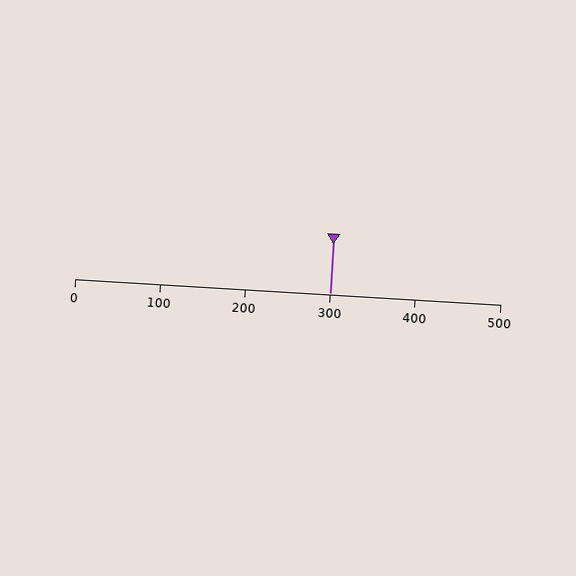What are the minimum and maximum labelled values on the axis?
The axis runs from 0 to 500.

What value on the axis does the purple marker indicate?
The marker indicates approximately 300.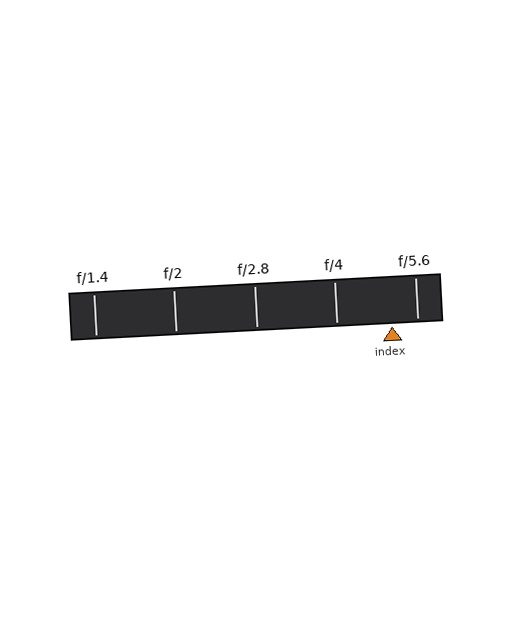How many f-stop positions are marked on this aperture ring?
There are 5 f-stop positions marked.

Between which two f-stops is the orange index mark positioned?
The index mark is between f/4 and f/5.6.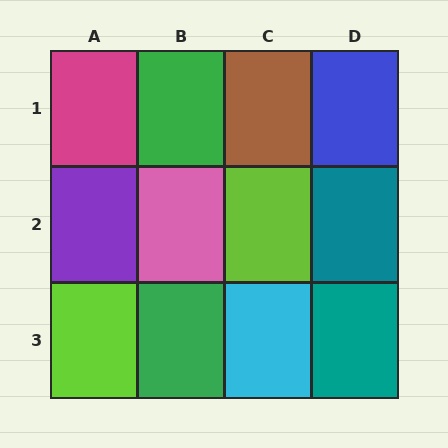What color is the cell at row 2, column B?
Pink.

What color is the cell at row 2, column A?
Purple.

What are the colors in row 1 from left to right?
Magenta, green, brown, blue.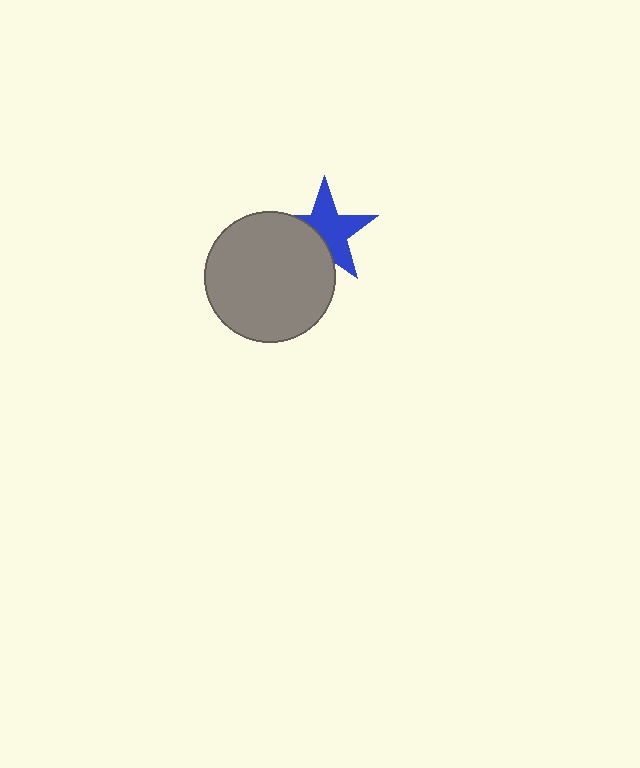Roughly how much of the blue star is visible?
About half of it is visible (roughly 63%).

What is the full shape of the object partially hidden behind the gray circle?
The partially hidden object is a blue star.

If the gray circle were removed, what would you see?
You would see the complete blue star.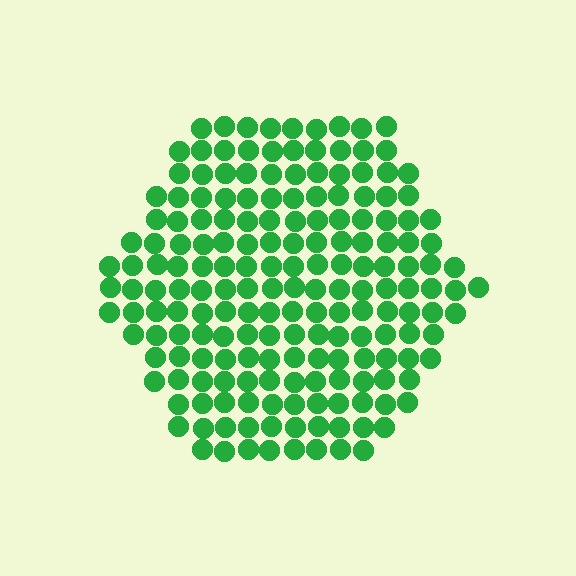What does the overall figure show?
The overall figure shows a hexagon.